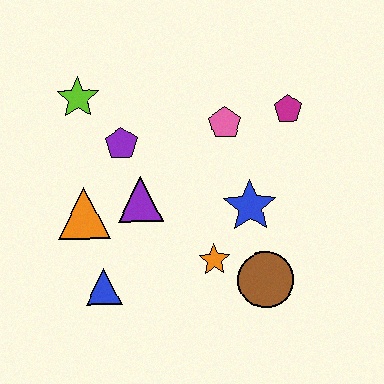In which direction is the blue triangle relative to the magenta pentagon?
The blue triangle is to the left of the magenta pentagon.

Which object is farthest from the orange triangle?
The magenta pentagon is farthest from the orange triangle.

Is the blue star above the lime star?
No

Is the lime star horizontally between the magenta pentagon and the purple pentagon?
No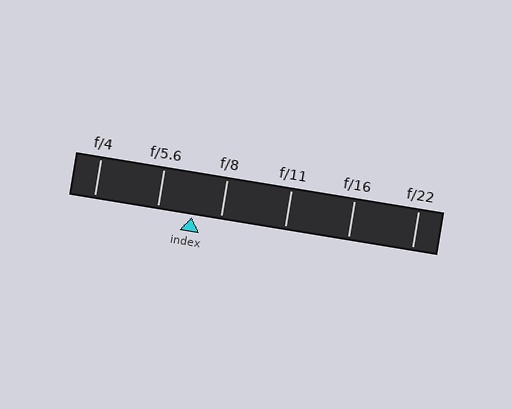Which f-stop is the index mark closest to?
The index mark is closest to f/8.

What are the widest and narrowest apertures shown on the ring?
The widest aperture shown is f/4 and the narrowest is f/22.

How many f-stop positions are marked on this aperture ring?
There are 6 f-stop positions marked.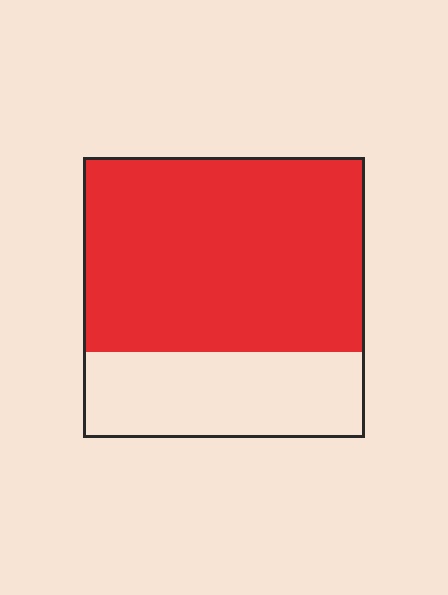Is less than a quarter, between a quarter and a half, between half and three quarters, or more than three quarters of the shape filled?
Between half and three quarters.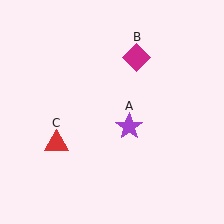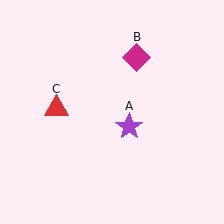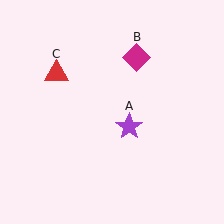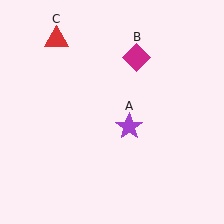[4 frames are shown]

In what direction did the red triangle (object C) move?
The red triangle (object C) moved up.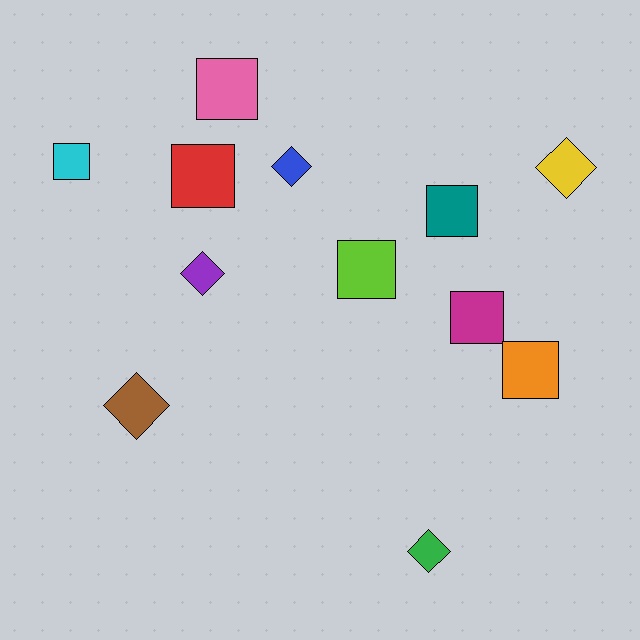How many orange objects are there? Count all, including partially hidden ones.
There is 1 orange object.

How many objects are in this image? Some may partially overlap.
There are 12 objects.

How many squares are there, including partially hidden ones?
There are 7 squares.